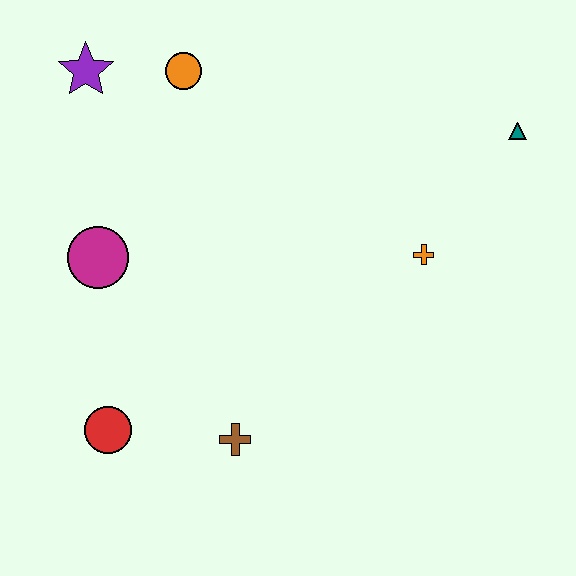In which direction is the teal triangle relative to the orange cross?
The teal triangle is above the orange cross.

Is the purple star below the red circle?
No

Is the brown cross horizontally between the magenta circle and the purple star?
No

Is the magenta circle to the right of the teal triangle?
No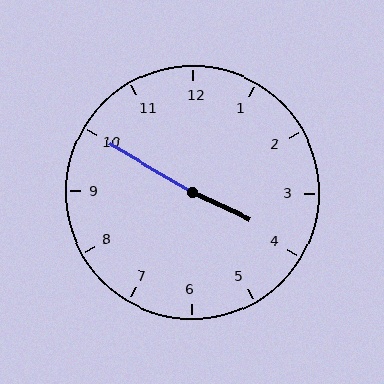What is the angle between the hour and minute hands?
Approximately 175 degrees.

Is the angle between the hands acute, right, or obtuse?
It is obtuse.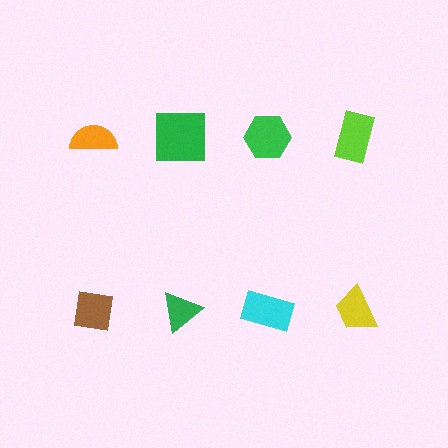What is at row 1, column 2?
A green square.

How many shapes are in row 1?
4 shapes.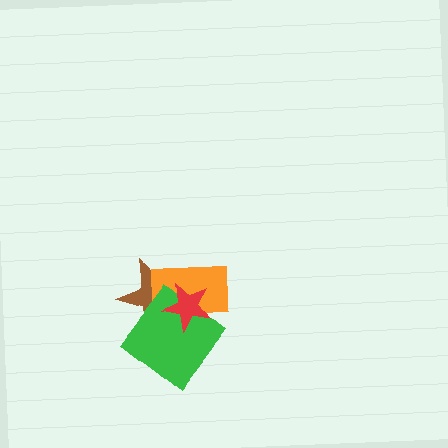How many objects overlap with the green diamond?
3 objects overlap with the green diamond.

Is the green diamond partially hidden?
Yes, it is partially covered by another shape.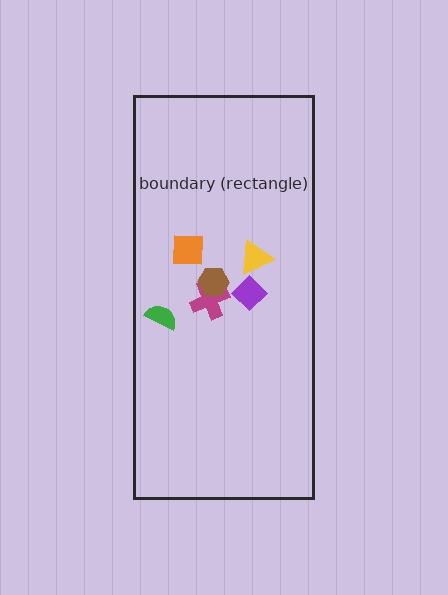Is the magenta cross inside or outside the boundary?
Inside.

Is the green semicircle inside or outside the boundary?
Inside.